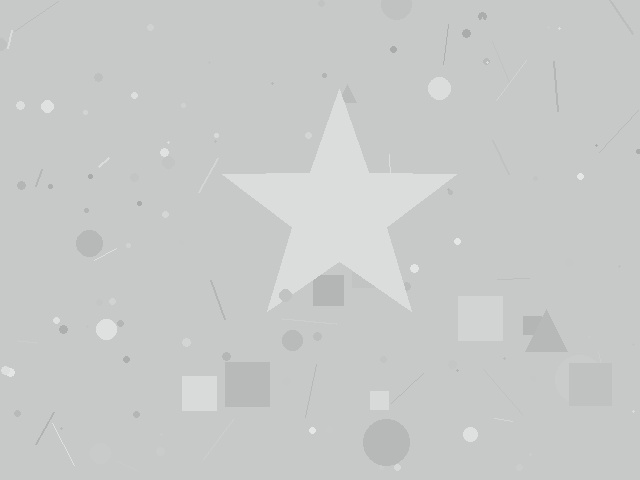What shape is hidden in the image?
A star is hidden in the image.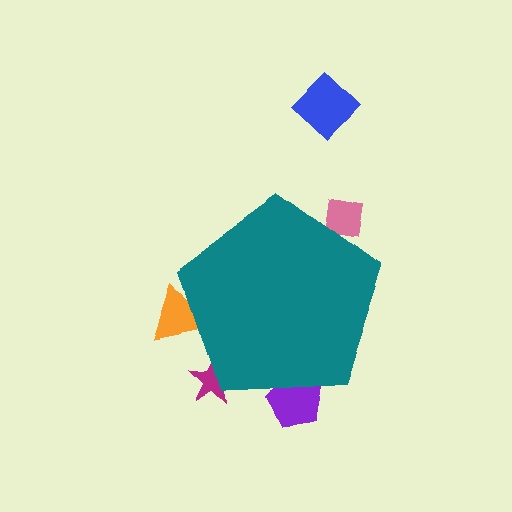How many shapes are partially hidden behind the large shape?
4 shapes are partially hidden.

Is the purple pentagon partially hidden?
Yes, the purple pentagon is partially hidden behind the teal pentagon.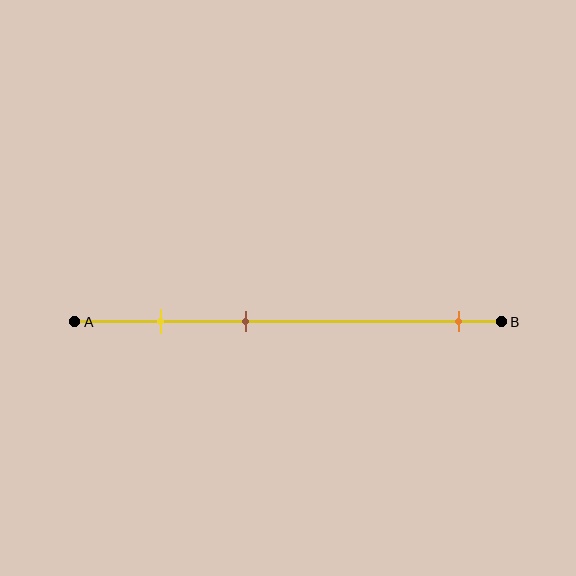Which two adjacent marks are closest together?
The yellow and brown marks are the closest adjacent pair.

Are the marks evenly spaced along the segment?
No, the marks are not evenly spaced.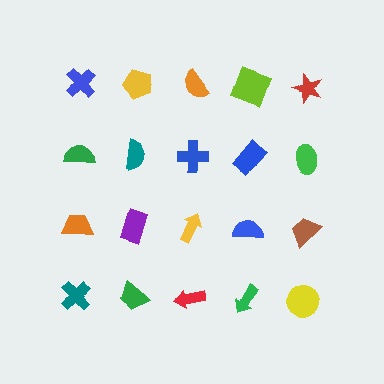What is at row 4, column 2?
A green trapezoid.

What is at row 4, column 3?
A red arrow.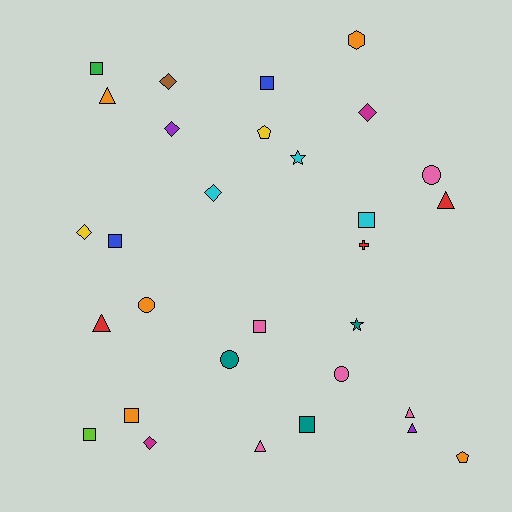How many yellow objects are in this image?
There are 2 yellow objects.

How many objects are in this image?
There are 30 objects.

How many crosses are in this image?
There is 1 cross.